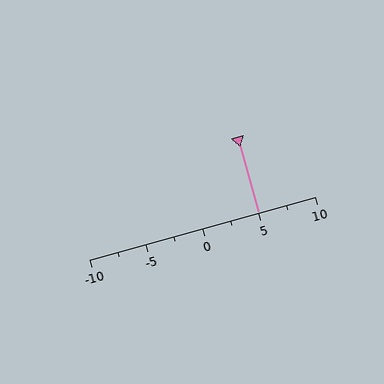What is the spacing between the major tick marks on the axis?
The major ticks are spaced 5 apart.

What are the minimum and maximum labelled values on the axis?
The axis runs from -10 to 10.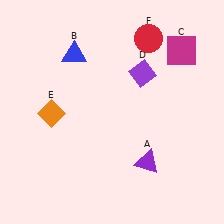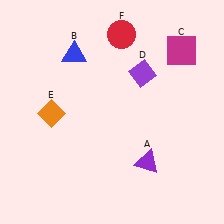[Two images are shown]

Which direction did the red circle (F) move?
The red circle (F) moved left.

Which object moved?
The red circle (F) moved left.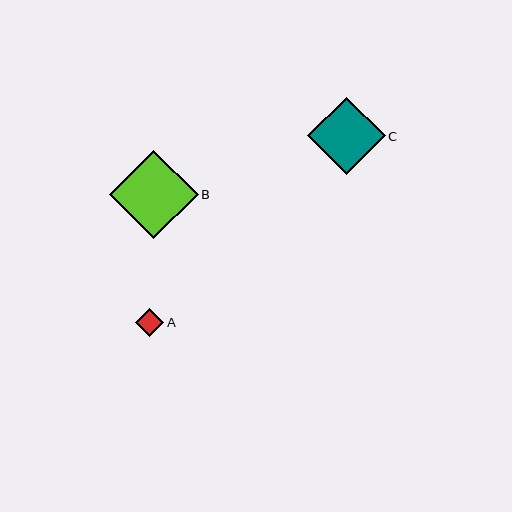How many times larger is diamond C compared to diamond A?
Diamond C is approximately 2.8 times the size of diamond A.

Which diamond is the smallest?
Diamond A is the smallest with a size of approximately 28 pixels.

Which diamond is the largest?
Diamond B is the largest with a size of approximately 89 pixels.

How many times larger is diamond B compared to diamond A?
Diamond B is approximately 3.2 times the size of diamond A.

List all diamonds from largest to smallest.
From largest to smallest: B, C, A.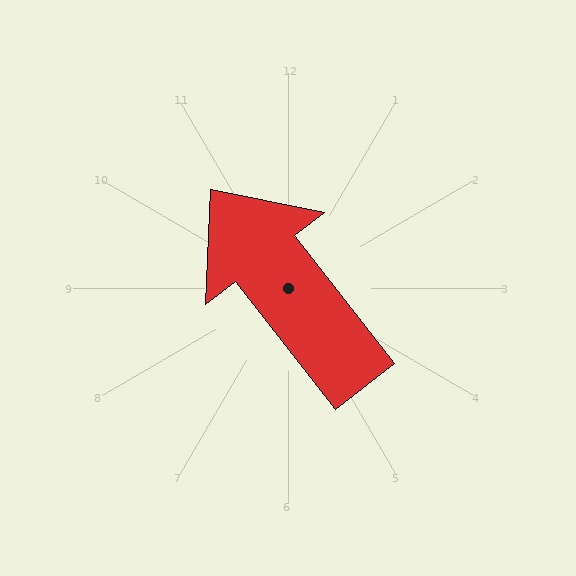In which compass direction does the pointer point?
Northwest.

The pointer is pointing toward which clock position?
Roughly 11 o'clock.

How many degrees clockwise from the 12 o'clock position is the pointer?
Approximately 322 degrees.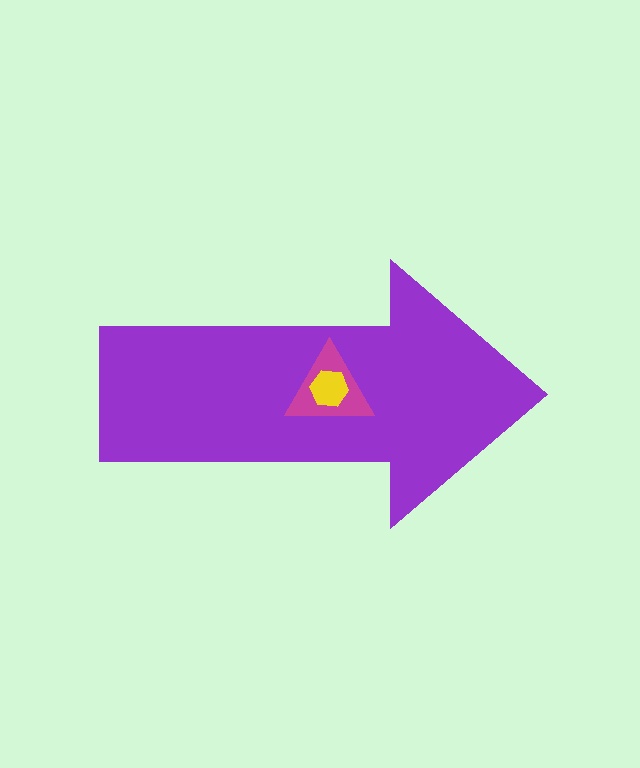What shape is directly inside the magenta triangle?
The yellow hexagon.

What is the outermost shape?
The purple arrow.